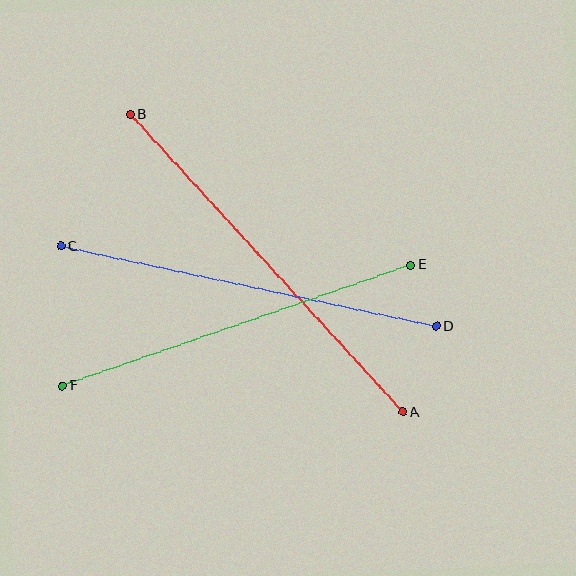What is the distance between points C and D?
The distance is approximately 384 pixels.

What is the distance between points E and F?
The distance is approximately 369 pixels.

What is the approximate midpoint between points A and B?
The midpoint is at approximately (266, 263) pixels.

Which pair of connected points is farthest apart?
Points A and B are farthest apart.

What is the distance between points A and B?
The distance is approximately 403 pixels.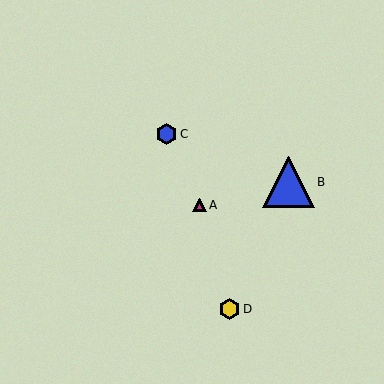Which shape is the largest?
The blue triangle (labeled B) is the largest.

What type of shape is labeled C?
Shape C is a blue hexagon.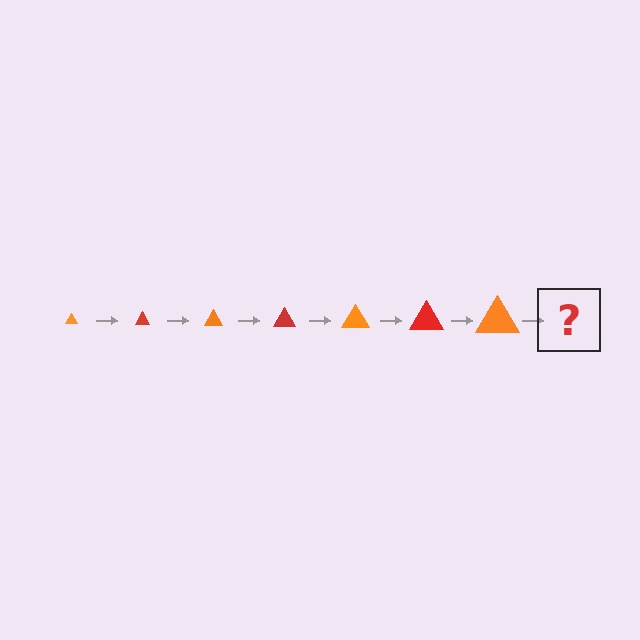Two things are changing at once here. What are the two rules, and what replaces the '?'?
The two rules are that the triangle grows larger each step and the color cycles through orange and red. The '?' should be a red triangle, larger than the previous one.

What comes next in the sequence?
The next element should be a red triangle, larger than the previous one.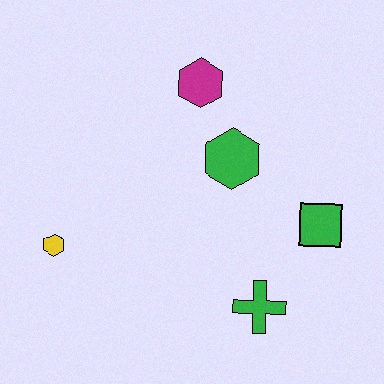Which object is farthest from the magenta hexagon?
The green cross is farthest from the magenta hexagon.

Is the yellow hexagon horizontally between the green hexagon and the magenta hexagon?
No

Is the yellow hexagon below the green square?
Yes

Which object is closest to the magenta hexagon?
The green hexagon is closest to the magenta hexagon.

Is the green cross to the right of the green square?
No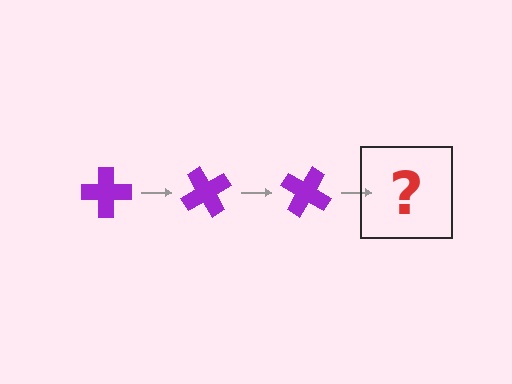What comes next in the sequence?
The next element should be a purple cross rotated 180 degrees.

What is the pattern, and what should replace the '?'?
The pattern is that the cross rotates 60 degrees each step. The '?' should be a purple cross rotated 180 degrees.